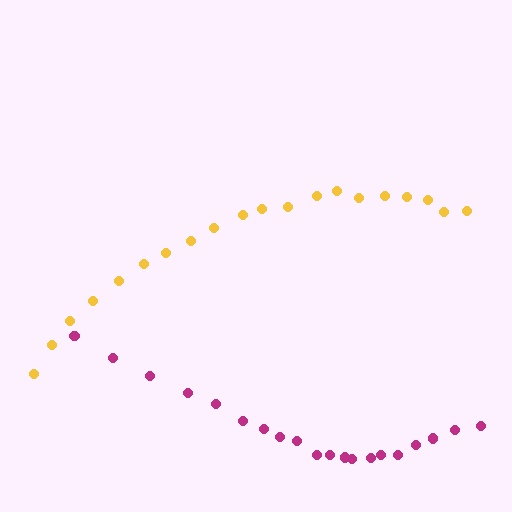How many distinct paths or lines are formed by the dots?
There are 2 distinct paths.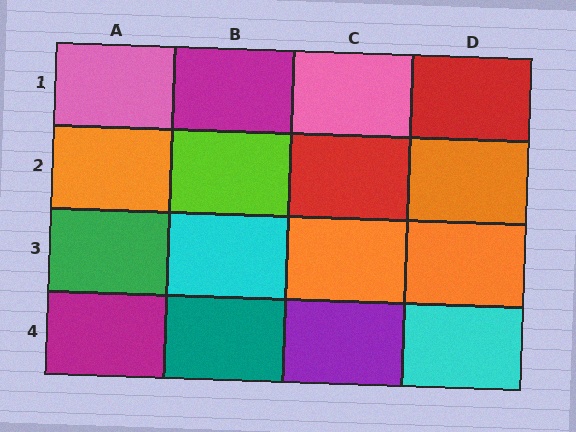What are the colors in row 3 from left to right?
Green, cyan, orange, orange.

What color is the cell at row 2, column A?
Orange.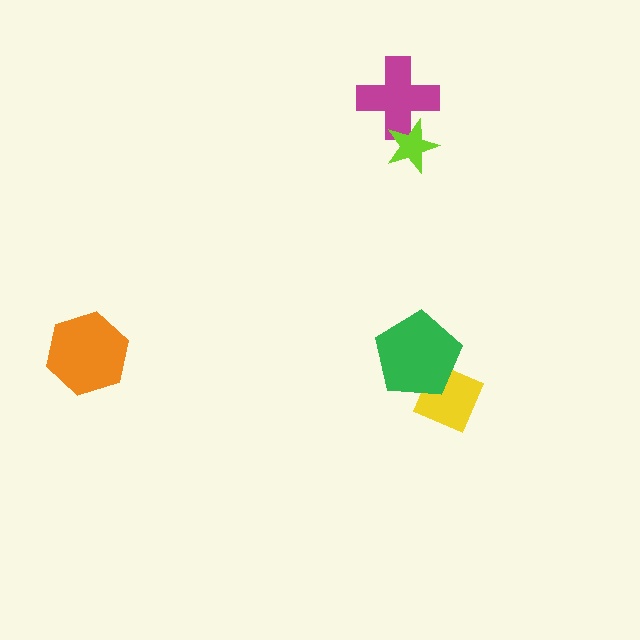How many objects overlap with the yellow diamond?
1 object overlaps with the yellow diamond.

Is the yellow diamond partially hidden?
Yes, it is partially covered by another shape.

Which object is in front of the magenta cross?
The lime star is in front of the magenta cross.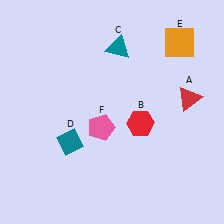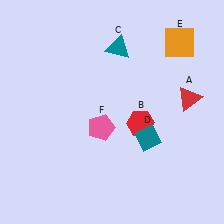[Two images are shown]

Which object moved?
The teal diamond (D) moved right.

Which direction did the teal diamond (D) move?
The teal diamond (D) moved right.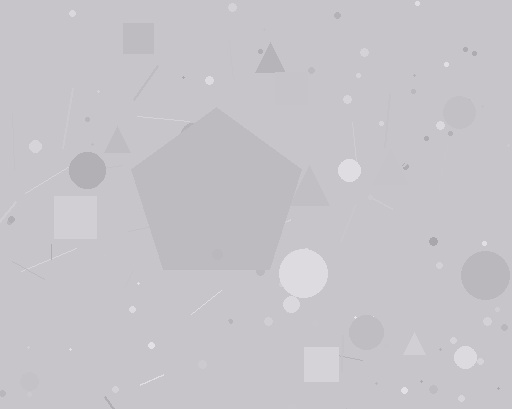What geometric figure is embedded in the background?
A pentagon is embedded in the background.